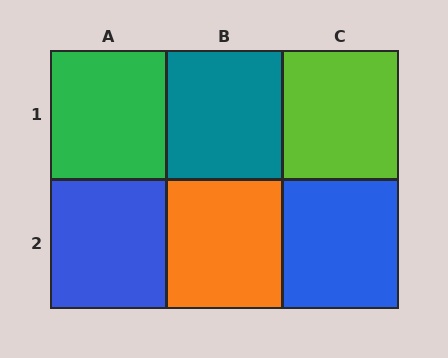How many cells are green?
1 cell is green.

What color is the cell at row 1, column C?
Lime.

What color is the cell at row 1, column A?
Green.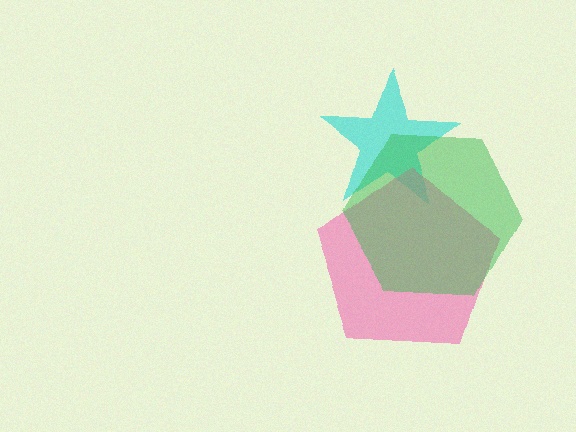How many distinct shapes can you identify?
There are 3 distinct shapes: a cyan star, a pink pentagon, a green hexagon.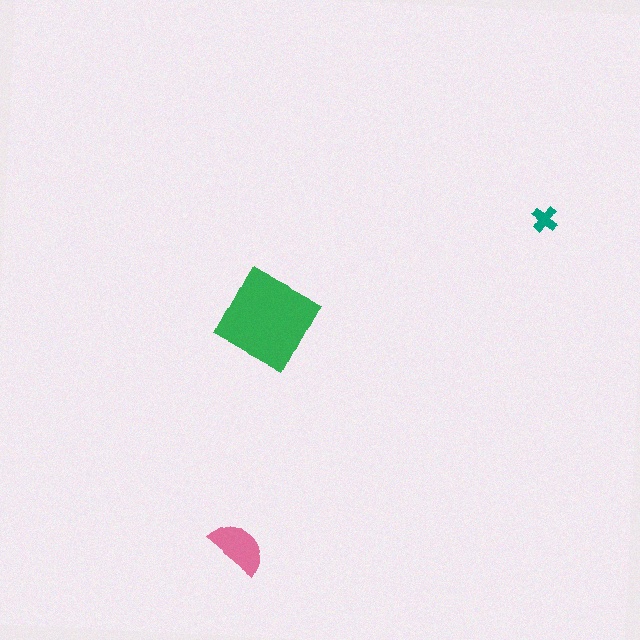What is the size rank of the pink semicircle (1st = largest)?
2nd.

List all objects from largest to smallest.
The green square, the pink semicircle, the teal cross.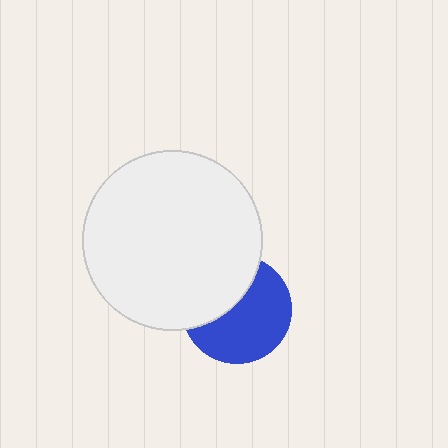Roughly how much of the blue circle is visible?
About half of it is visible (roughly 61%).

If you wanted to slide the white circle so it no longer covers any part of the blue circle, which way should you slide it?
Slide it toward the upper-left — that is the most direct way to separate the two shapes.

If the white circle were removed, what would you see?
You would see the complete blue circle.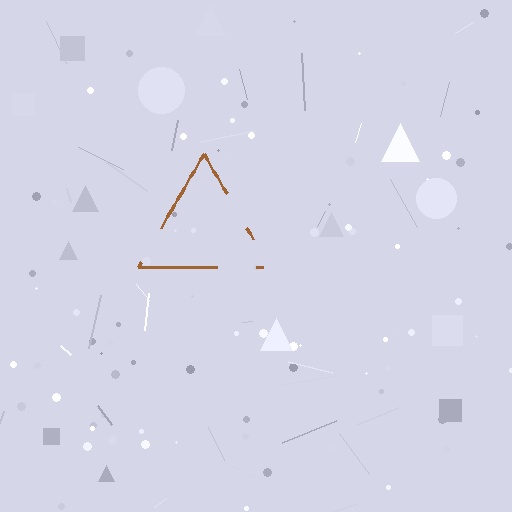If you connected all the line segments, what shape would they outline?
They would outline a triangle.